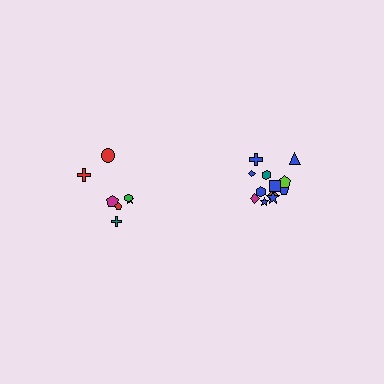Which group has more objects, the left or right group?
The right group.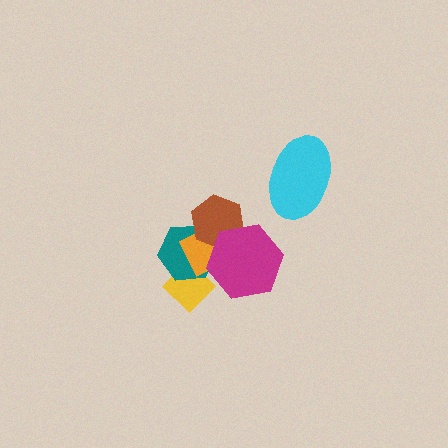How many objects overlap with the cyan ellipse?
0 objects overlap with the cyan ellipse.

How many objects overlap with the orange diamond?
4 objects overlap with the orange diamond.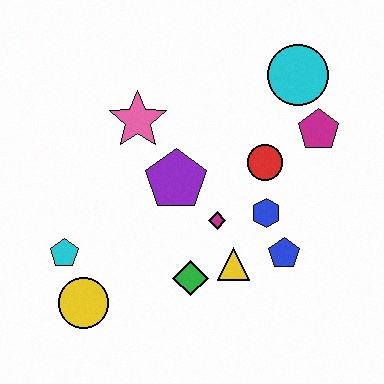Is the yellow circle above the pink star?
No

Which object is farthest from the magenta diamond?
The cyan circle is farthest from the magenta diamond.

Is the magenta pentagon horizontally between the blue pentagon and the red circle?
No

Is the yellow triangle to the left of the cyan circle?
Yes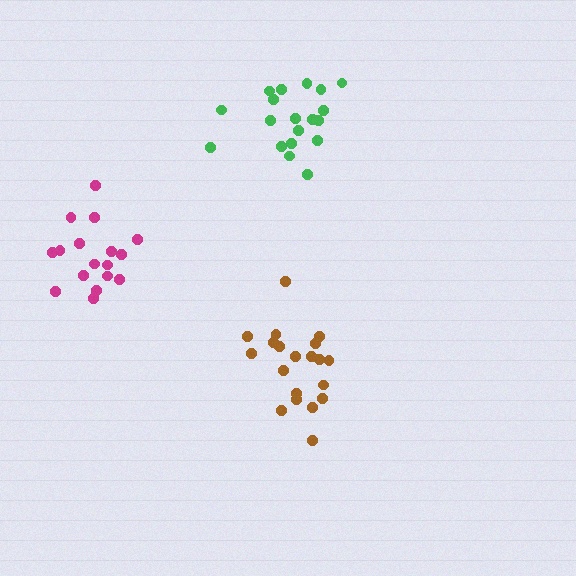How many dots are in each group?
Group 1: 19 dots, Group 2: 17 dots, Group 3: 20 dots (56 total).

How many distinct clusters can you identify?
There are 3 distinct clusters.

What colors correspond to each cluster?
The clusters are colored: green, magenta, brown.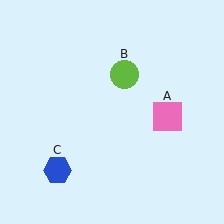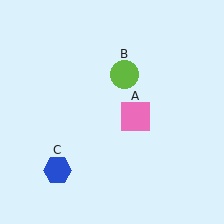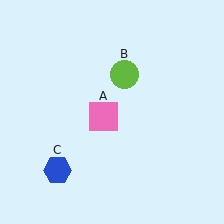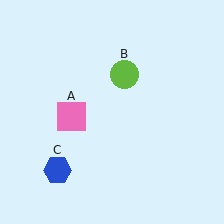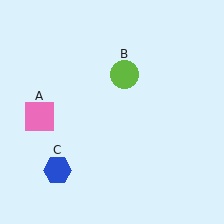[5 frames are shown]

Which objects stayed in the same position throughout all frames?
Lime circle (object B) and blue hexagon (object C) remained stationary.